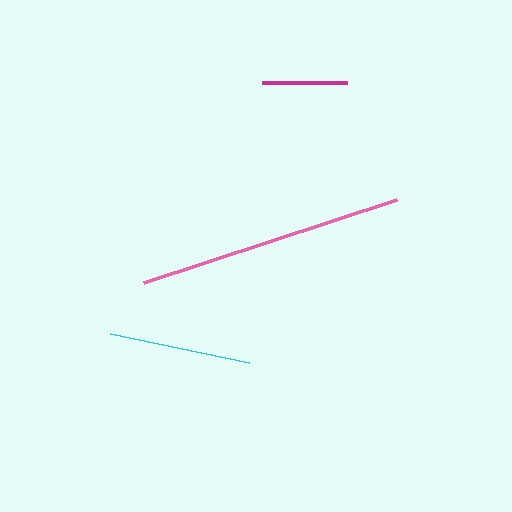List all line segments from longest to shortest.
From longest to shortest: pink, cyan, magenta.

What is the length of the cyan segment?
The cyan segment is approximately 142 pixels long.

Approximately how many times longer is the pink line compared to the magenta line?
The pink line is approximately 3.1 times the length of the magenta line.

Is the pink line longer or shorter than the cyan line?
The pink line is longer than the cyan line.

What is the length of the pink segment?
The pink segment is approximately 266 pixels long.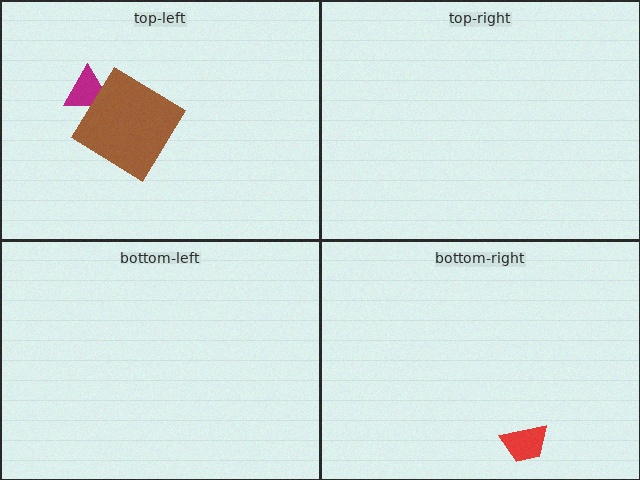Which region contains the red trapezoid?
The bottom-right region.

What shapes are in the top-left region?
The magenta triangle, the brown diamond.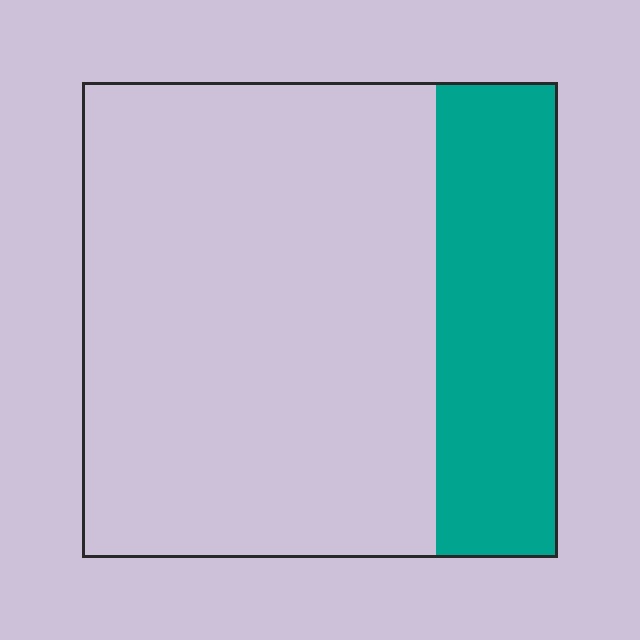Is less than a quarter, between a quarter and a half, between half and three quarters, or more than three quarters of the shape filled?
Between a quarter and a half.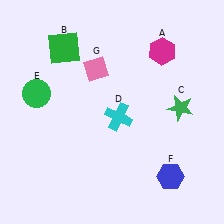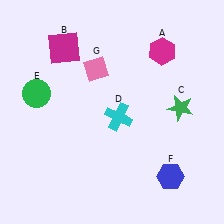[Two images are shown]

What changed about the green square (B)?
In Image 1, B is green. In Image 2, it changed to magenta.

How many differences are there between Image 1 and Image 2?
There is 1 difference between the two images.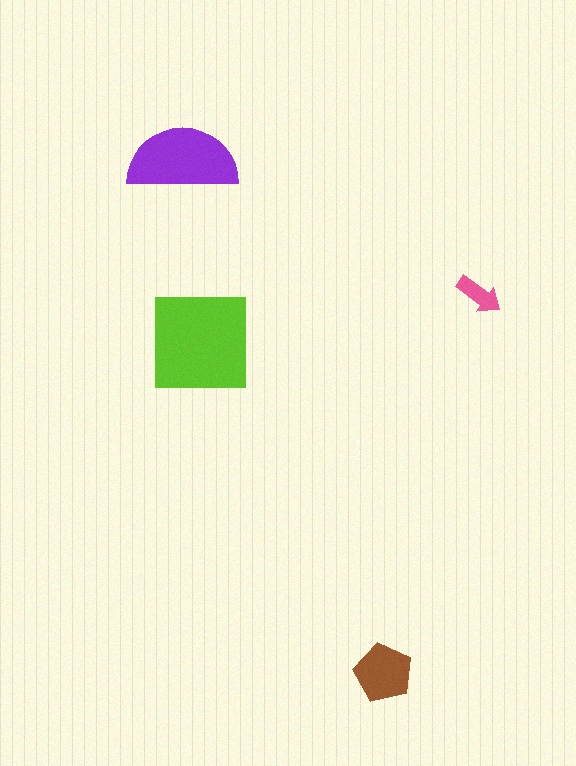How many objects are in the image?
There are 4 objects in the image.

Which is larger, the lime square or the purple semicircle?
The lime square.